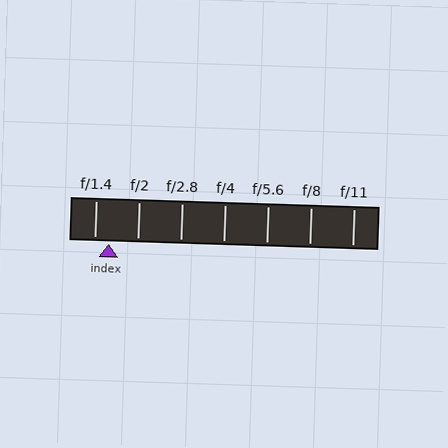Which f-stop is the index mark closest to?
The index mark is closest to f/1.4.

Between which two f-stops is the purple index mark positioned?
The index mark is between f/1.4 and f/2.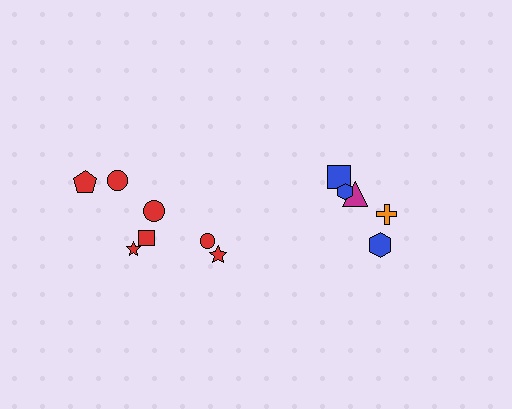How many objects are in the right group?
There are 5 objects.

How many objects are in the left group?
There are 7 objects.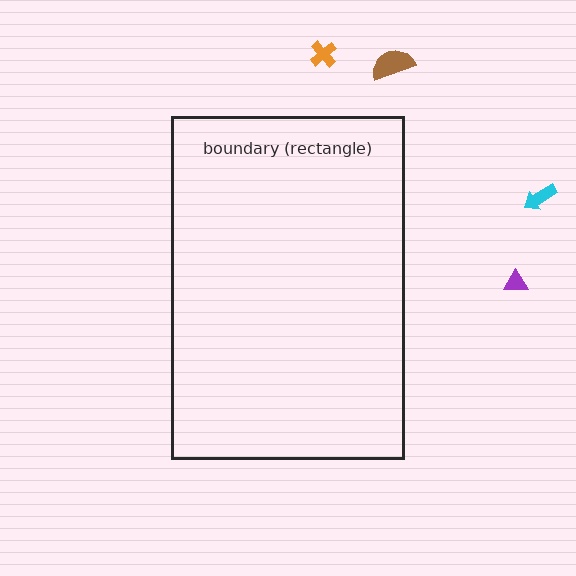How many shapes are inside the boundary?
0 inside, 4 outside.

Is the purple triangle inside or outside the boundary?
Outside.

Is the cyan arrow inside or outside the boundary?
Outside.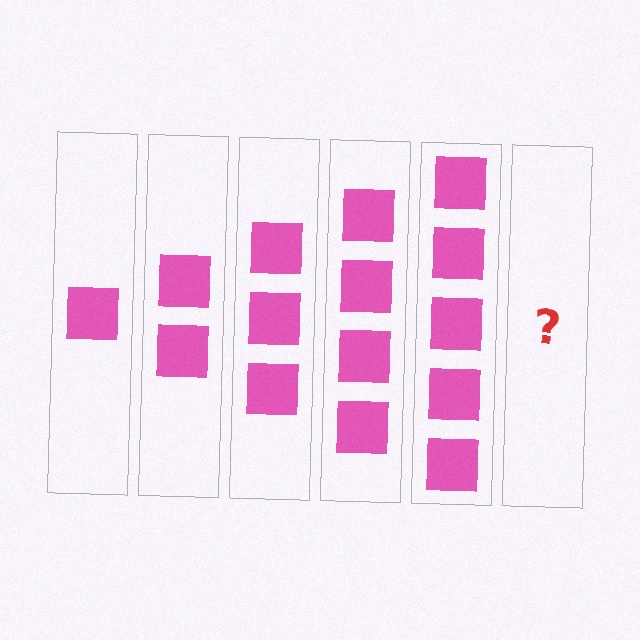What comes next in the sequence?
The next element should be 6 squares.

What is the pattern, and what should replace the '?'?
The pattern is that each step adds one more square. The '?' should be 6 squares.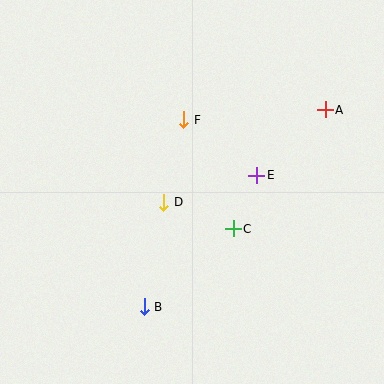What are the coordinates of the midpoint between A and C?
The midpoint between A and C is at (279, 169).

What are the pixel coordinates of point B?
Point B is at (144, 307).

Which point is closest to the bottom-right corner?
Point C is closest to the bottom-right corner.